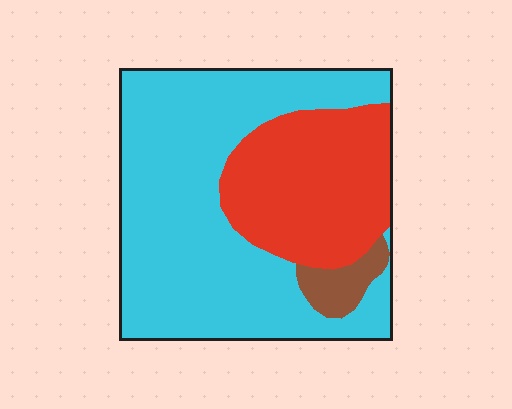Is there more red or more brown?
Red.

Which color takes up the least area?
Brown, at roughly 5%.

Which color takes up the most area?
Cyan, at roughly 65%.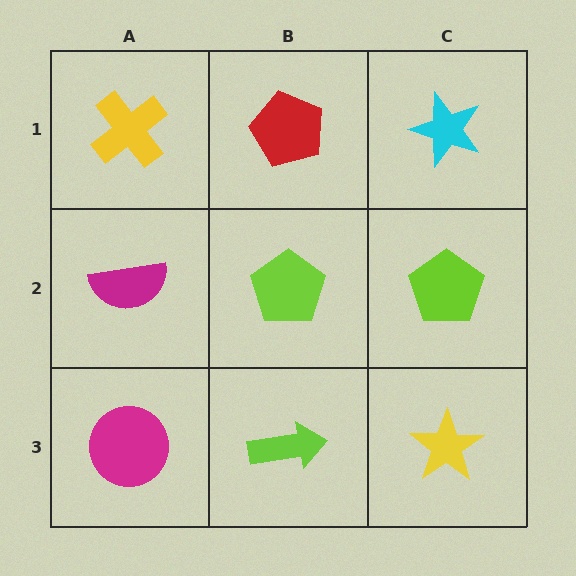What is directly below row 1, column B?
A lime pentagon.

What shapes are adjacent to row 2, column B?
A red pentagon (row 1, column B), a lime arrow (row 3, column B), a magenta semicircle (row 2, column A), a lime pentagon (row 2, column C).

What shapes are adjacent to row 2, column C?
A cyan star (row 1, column C), a yellow star (row 3, column C), a lime pentagon (row 2, column B).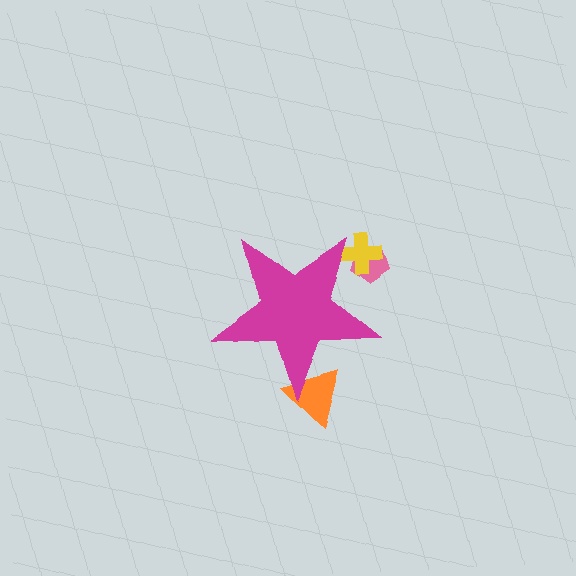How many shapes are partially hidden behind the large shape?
3 shapes are partially hidden.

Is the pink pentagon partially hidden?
Yes, the pink pentagon is partially hidden behind the magenta star.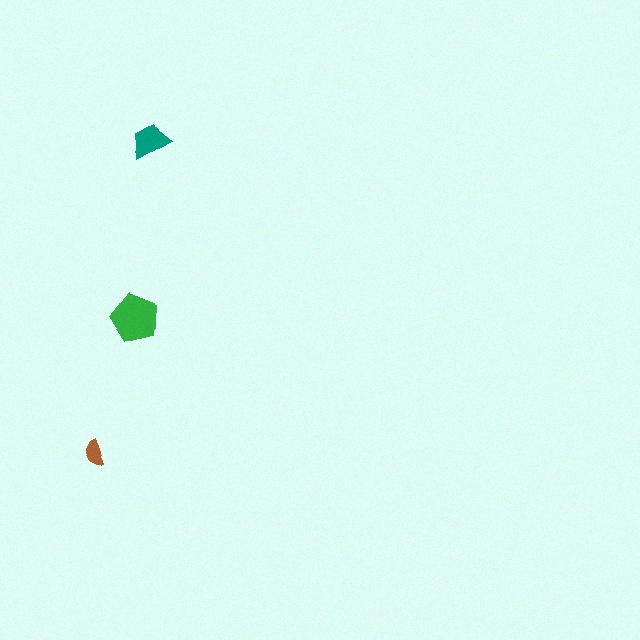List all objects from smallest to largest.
The brown semicircle, the teal trapezoid, the green pentagon.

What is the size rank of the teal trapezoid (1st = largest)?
2nd.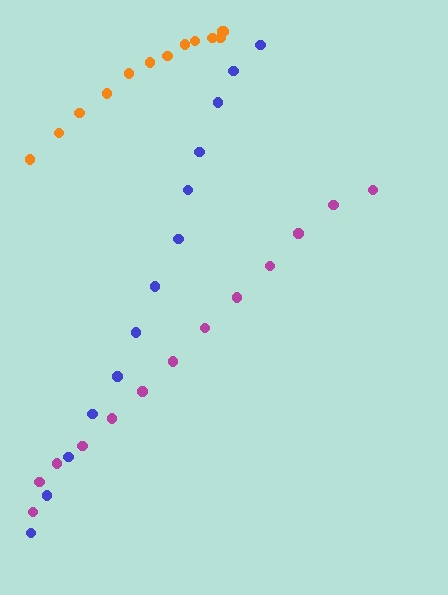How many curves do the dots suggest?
There are 3 distinct paths.